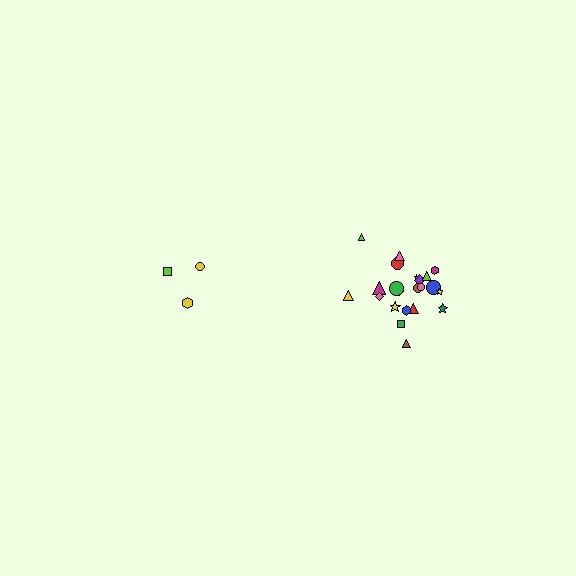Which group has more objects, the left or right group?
The right group.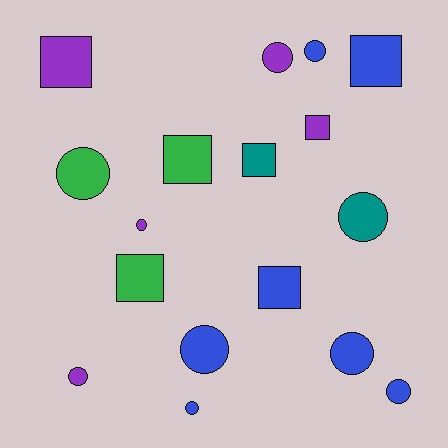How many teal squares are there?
There is 1 teal square.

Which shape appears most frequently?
Circle, with 10 objects.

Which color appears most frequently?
Blue, with 7 objects.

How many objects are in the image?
There are 17 objects.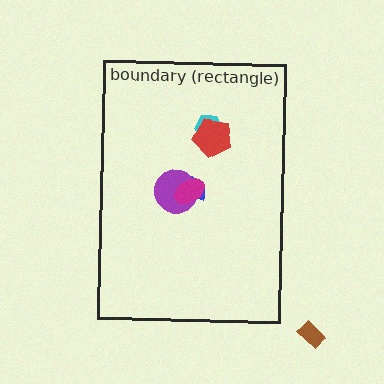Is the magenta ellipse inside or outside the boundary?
Inside.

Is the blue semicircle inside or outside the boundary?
Inside.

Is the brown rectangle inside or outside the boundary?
Outside.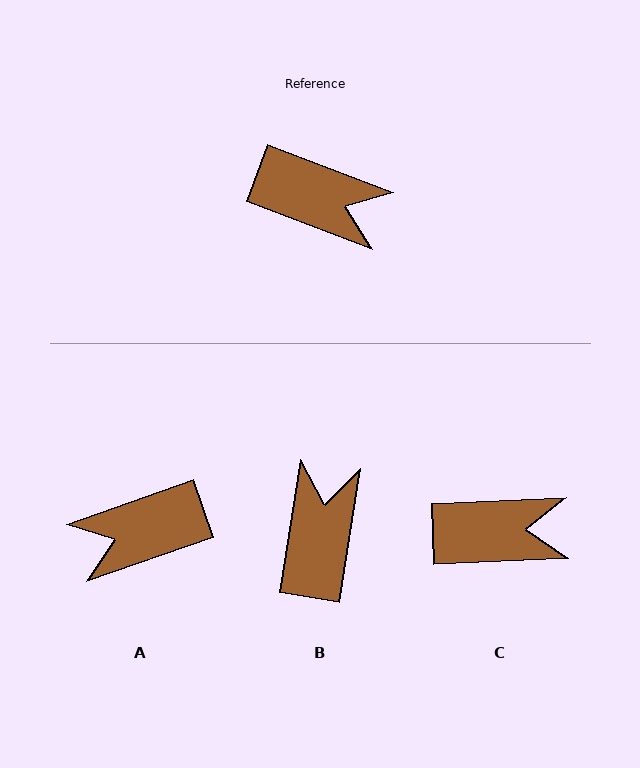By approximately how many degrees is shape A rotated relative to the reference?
Approximately 140 degrees clockwise.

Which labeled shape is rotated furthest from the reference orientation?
A, about 140 degrees away.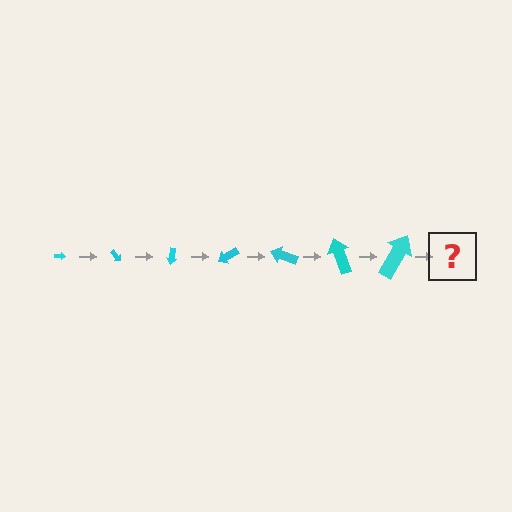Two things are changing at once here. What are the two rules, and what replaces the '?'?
The two rules are that the arrow grows larger each step and it rotates 50 degrees each step. The '?' should be an arrow, larger than the previous one and rotated 350 degrees from the start.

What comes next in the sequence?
The next element should be an arrow, larger than the previous one and rotated 350 degrees from the start.